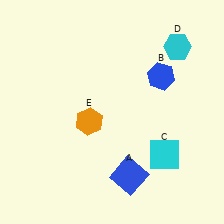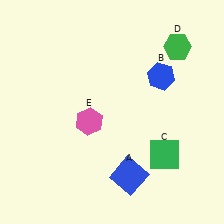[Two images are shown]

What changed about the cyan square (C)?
In Image 1, C is cyan. In Image 2, it changed to green.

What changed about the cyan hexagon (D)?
In Image 1, D is cyan. In Image 2, it changed to green.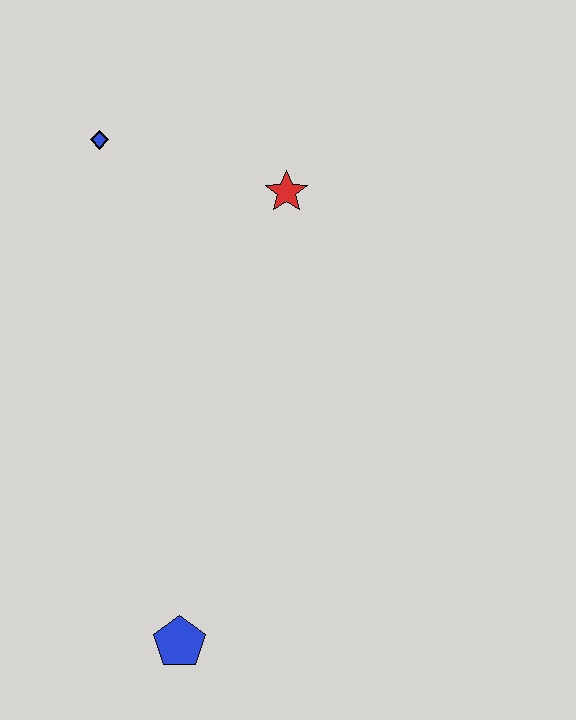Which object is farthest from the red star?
The blue pentagon is farthest from the red star.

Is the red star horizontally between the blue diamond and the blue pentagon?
No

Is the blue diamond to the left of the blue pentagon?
Yes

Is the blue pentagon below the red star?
Yes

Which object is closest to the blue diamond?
The red star is closest to the blue diamond.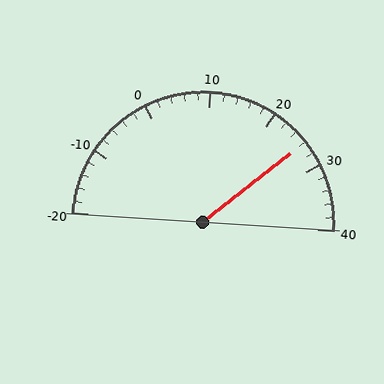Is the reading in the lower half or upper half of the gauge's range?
The reading is in the upper half of the range (-20 to 40).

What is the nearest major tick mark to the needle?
The nearest major tick mark is 30.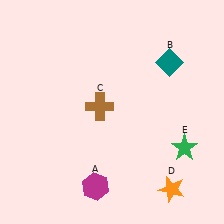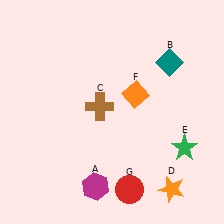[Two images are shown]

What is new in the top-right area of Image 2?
An orange diamond (F) was added in the top-right area of Image 2.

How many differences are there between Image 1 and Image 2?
There are 2 differences between the two images.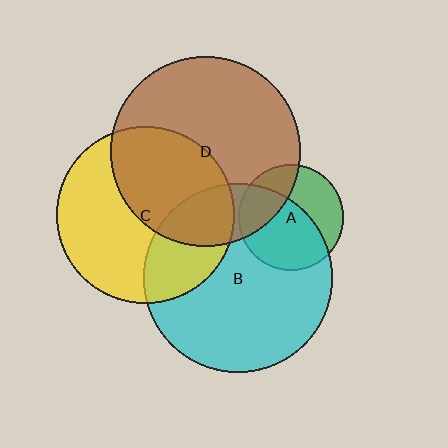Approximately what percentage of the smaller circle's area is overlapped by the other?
Approximately 60%.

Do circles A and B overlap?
Yes.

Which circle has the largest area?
Circle D (brown).